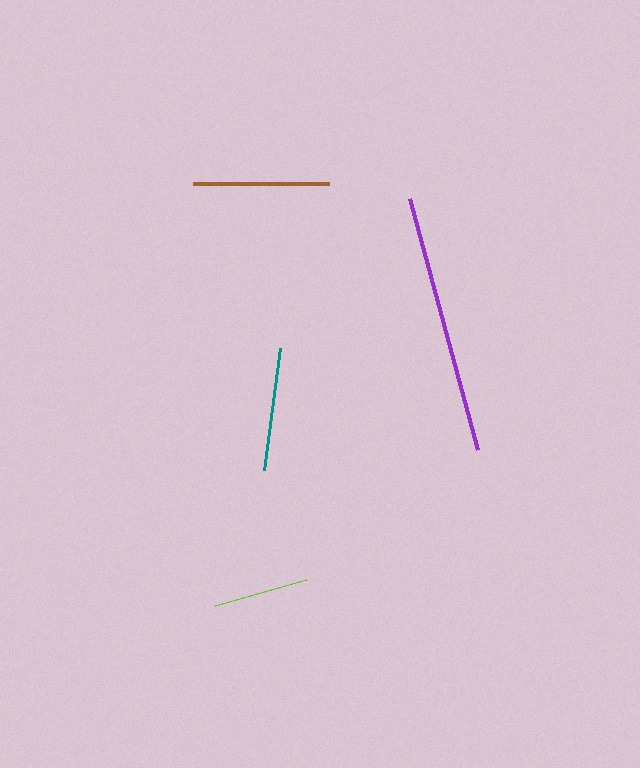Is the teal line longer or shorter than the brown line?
The brown line is longer than the teal line.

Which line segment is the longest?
The purple line is the longest at approximately 260 pixels.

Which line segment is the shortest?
The lime line is the shortest at approximately 94 pixels.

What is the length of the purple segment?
The purple segment is approximately 260 pixels long.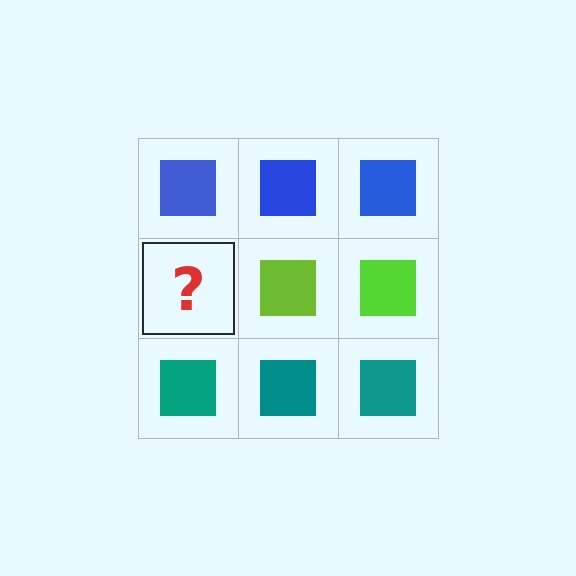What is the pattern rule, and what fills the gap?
The rule is that each row has a consistent color. The gap should be filled with a lime square.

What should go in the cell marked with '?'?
The missing cell should contain a lime square.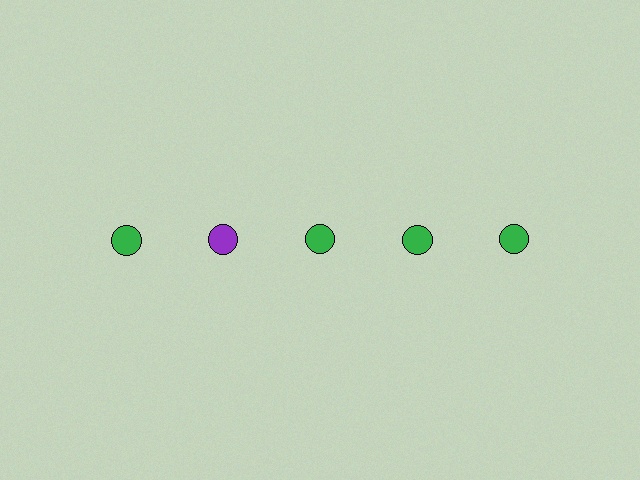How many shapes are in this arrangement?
There are 5 shapes arranged in a grid pattern.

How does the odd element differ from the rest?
It has a different color: purple instead of green.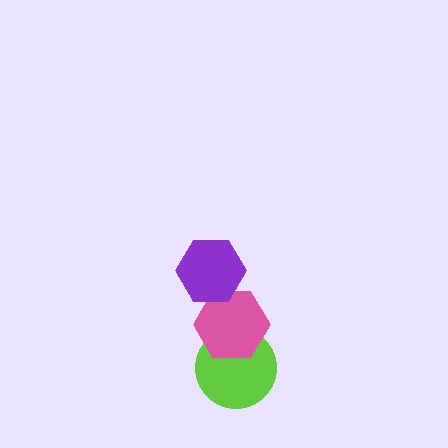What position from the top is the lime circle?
The lime circle is 3rd from the top.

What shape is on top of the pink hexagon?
The purple hexagon is on top of the pink hexagon.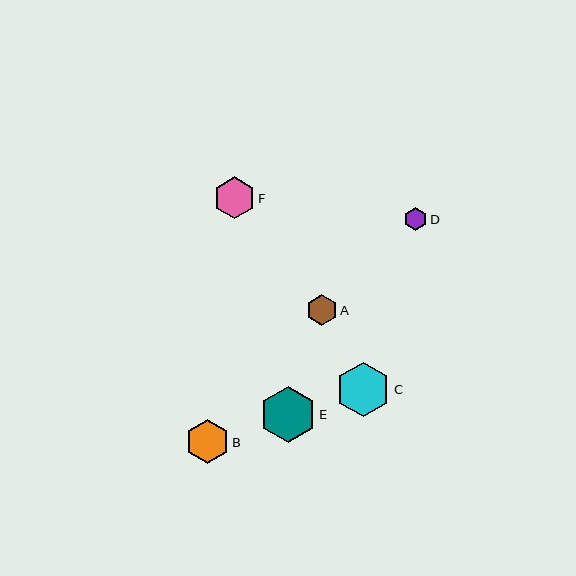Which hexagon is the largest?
Hexagon E is the largest with a size of approximately 56 pixels.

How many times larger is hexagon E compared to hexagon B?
Hexagon E is approximately 1.3 times the size of hexagon B.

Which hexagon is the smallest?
Hexagon D is the smallest with a size of approximately 23 pixels.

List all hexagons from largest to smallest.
From largest to smallest: E, C, B, F, A, D.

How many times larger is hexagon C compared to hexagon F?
Hexagon C is approximately 1.3 times the size of hexagon F.